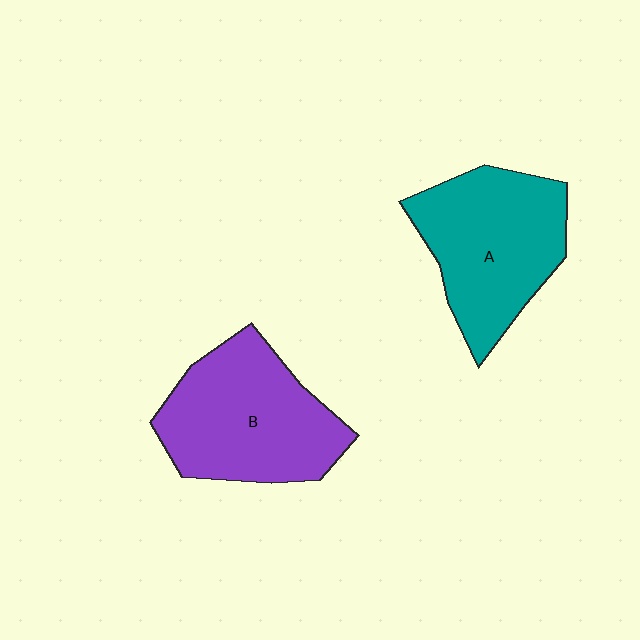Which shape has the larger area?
Shape B (purple).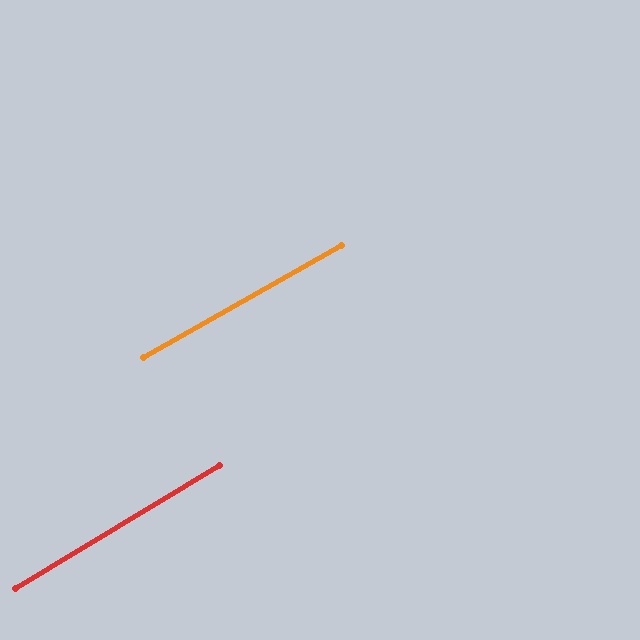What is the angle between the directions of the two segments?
Approximately 2 degrees.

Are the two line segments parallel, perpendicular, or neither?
Parallel — their directions differ by only 1.7°.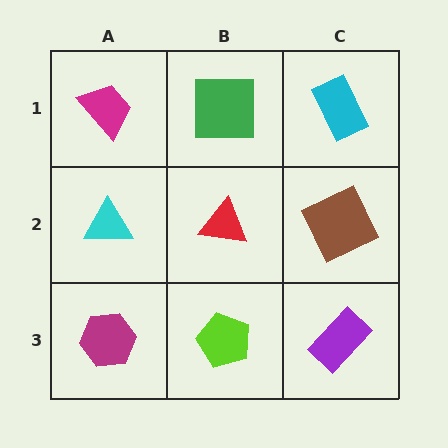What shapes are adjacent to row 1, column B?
A red triangle (row 2, column B), a magenta trapezoid (row 1, column A), a cyan rectangle (row 1, column C).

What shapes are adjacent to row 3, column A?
A cyan triangle (row 2, column A), a lime pentagon (row 3, column B).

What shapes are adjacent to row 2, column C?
A cyan rectangle (row 1, column C), a purple rectangle (row 3, column C), a red triangle (row 2, column B).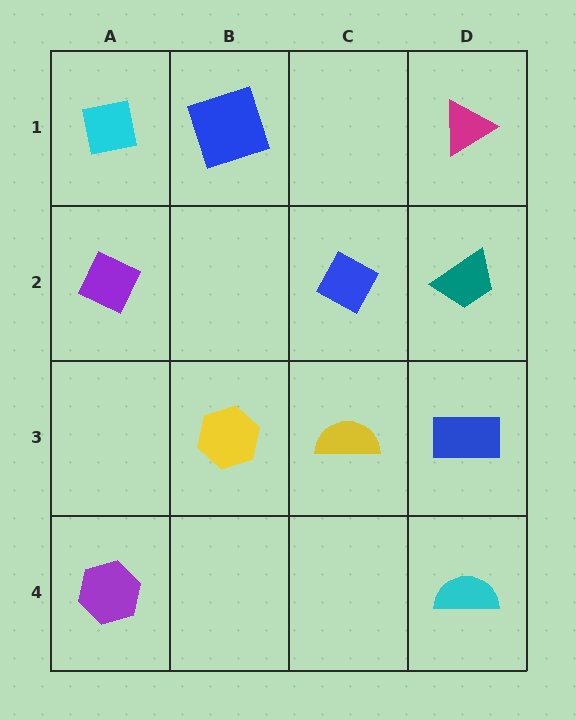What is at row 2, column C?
A blue diamond.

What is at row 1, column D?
A magenta triangle.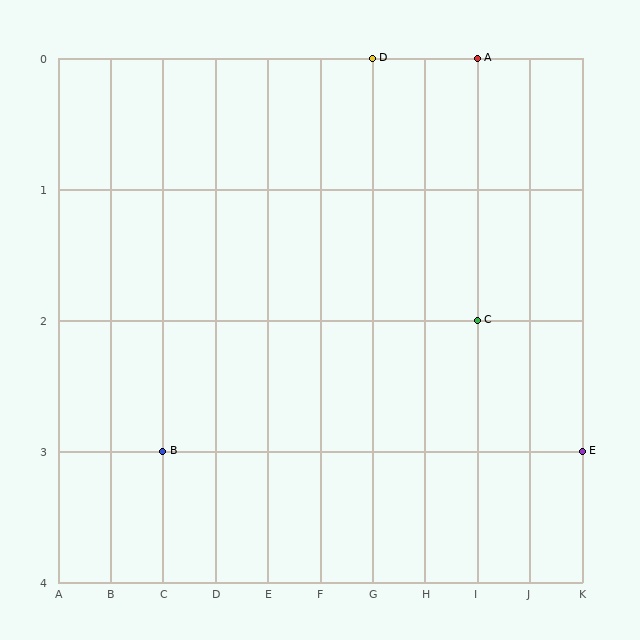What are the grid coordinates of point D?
Point D is at grid coordinates (G, 0).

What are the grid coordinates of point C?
Point C is at grid coordinates (I, 2).